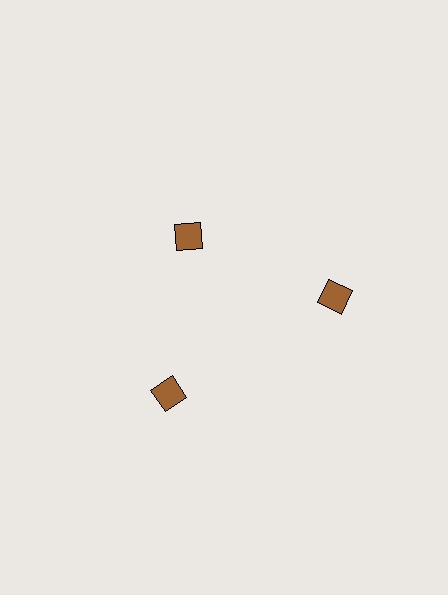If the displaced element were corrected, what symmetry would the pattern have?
It would have 3-fold rotational symmetry — the pattern would map onto itself every 120 degrees.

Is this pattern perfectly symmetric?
No. The 3 brown diamonds are arranged in a ring, but one element near the 11 o'clock position is pulled inward toward the center, breaking the 3-fold rotational symmetry.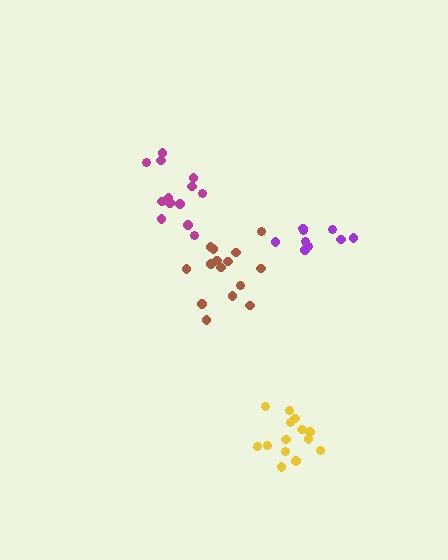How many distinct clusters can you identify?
There are 4 distinct clusters.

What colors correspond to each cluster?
The clusters are colored: magenta, purple, brown, yellow.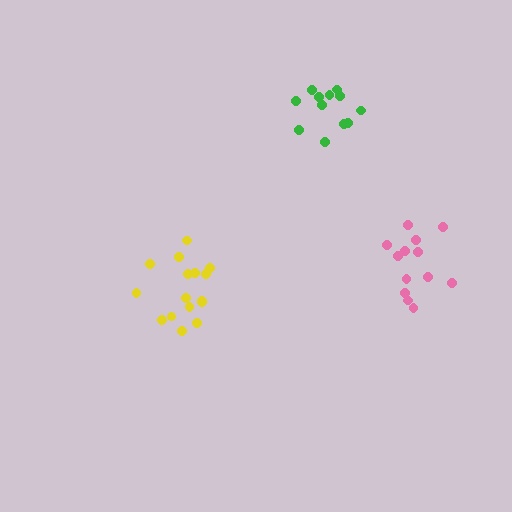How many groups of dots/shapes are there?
There are 3 groups.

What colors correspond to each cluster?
The clusters are colored: green, yellow, pink.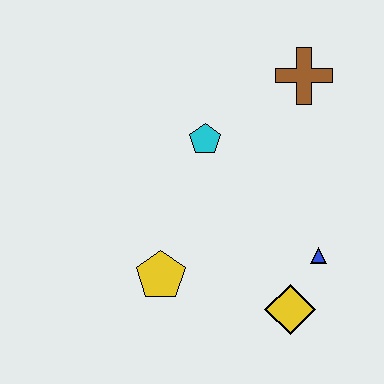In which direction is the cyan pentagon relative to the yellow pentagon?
The cyan pentagon is above the yellow pentagon.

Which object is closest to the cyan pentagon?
The brown cross is closest to the cyan pentagon.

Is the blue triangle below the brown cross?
Yes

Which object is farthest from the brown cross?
The yellow pentagon is farthest from the brown cross.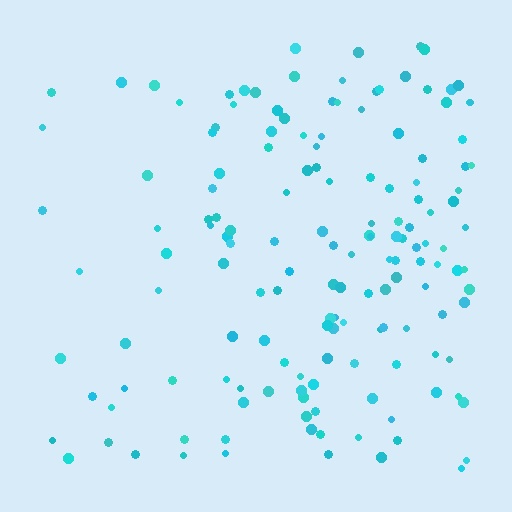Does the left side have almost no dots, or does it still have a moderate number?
Still a moderate number, just noticeably fewer than the right.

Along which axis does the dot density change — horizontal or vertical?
Horizontal.